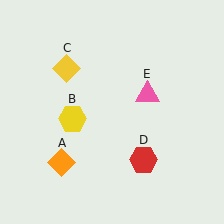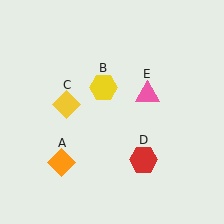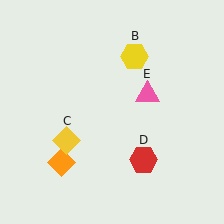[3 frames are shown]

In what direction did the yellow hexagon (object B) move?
The yellow hexagon (object B) moved up and to the right.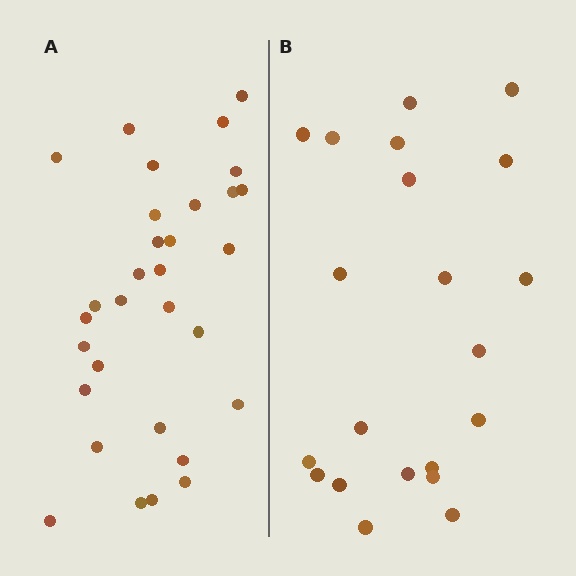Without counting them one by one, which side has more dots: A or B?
Region A (the left region) has more dots.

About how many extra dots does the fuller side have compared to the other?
Region A has roughly 10 or so more dots than region B.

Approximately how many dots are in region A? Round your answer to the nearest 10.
About 30 dots. (The exact count is 31, which rounds to 30.)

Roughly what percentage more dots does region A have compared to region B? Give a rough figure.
About 50% more.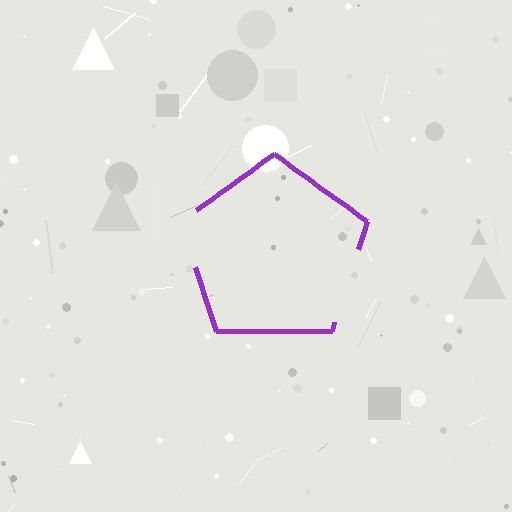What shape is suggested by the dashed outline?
The dashed outline suggests a pentagon.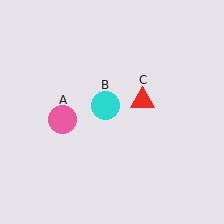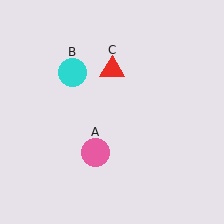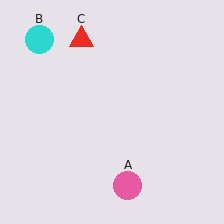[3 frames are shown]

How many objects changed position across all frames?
3 objects changed position: pink circle (object A), cyan circle (object B), red triangle (object C).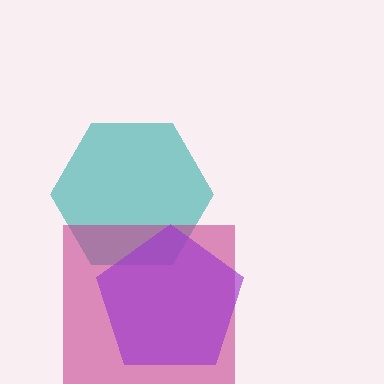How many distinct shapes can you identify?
There are 3 distinct shapes: a teal hexagon, a magenta square, a purple pentagon.